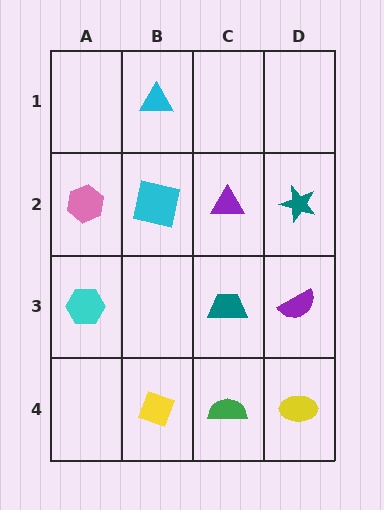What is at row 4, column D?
A yellow ellipse.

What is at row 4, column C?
A green semicircle.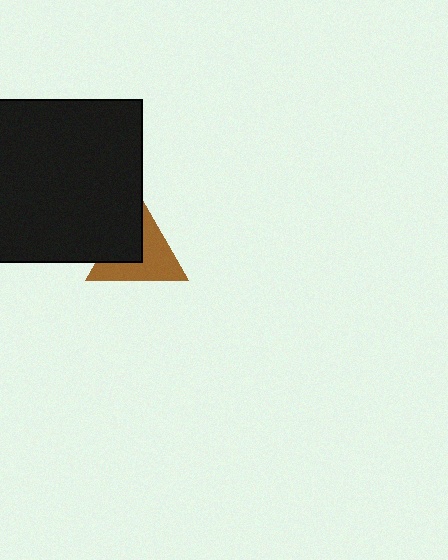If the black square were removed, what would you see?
You would see the complete brown triangle.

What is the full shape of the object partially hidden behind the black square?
The partially hidden object is a brown triangle.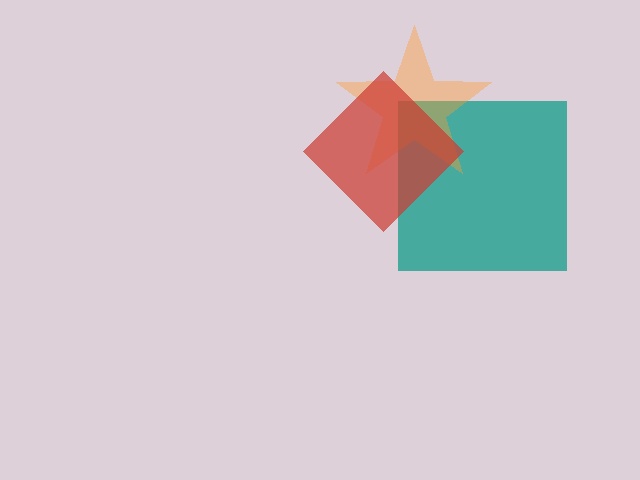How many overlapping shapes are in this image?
There are 3 overlapping shapes in the image.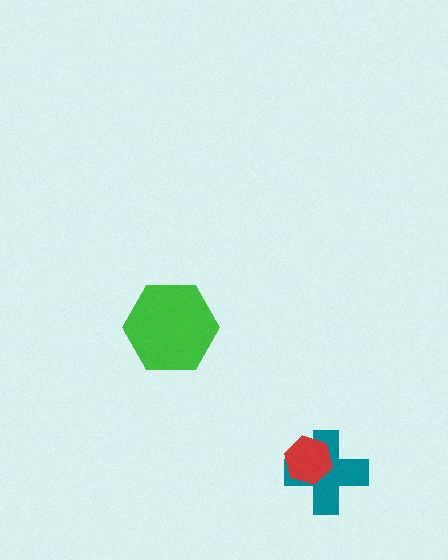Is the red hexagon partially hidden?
No, no other shape covers it.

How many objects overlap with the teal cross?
1 object overlaps with the teal cross.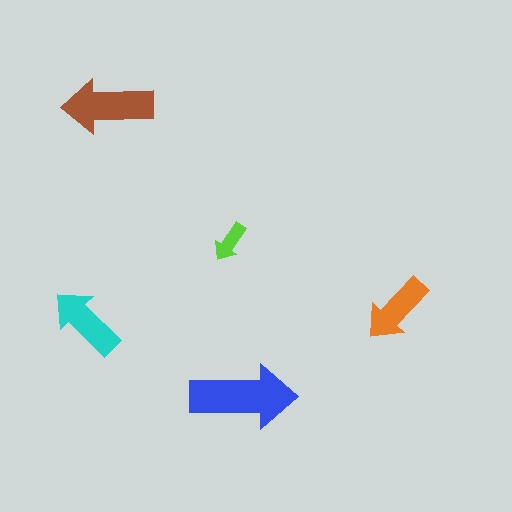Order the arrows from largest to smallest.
the blue one, the brown one, the cyan one, the orange one, the lime one.